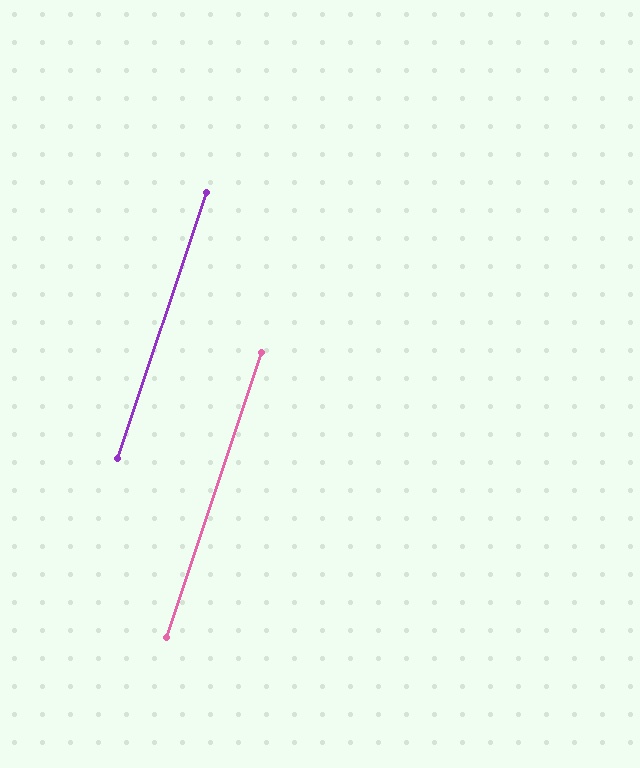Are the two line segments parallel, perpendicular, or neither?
Parallel — their directions differ by only 0.3°.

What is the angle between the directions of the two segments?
Approximately 0 degrees.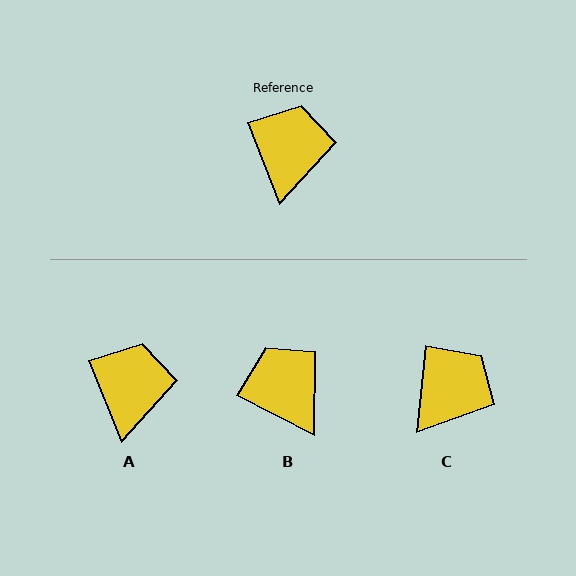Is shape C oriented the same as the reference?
No, it is off by about 28 degrees.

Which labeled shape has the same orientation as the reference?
A.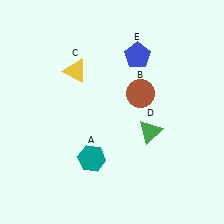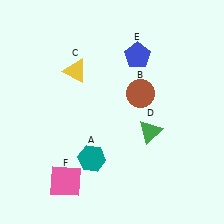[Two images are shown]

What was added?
A pink square (F) was added in Image 2.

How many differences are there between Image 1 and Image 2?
There is 1 difference between the two images.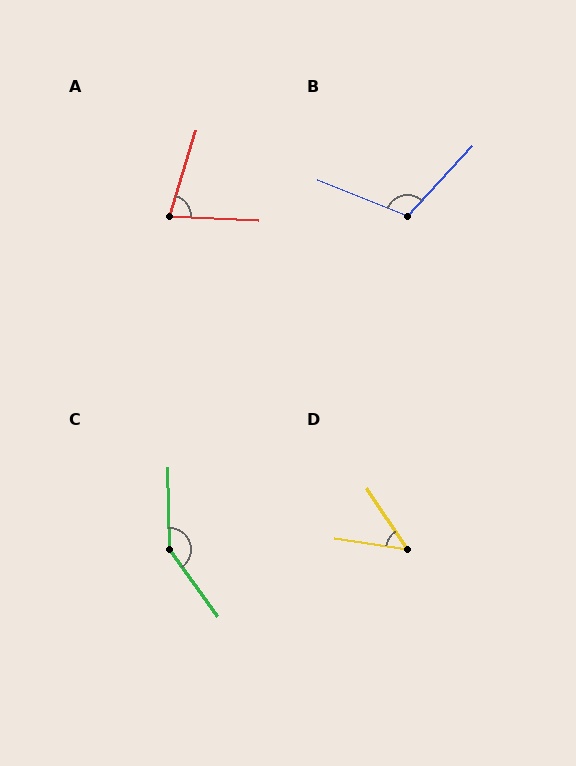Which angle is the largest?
C, at approximately 145 degrees.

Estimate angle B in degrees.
Approximately 111 degrees.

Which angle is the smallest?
D, at approximately 48 degrees.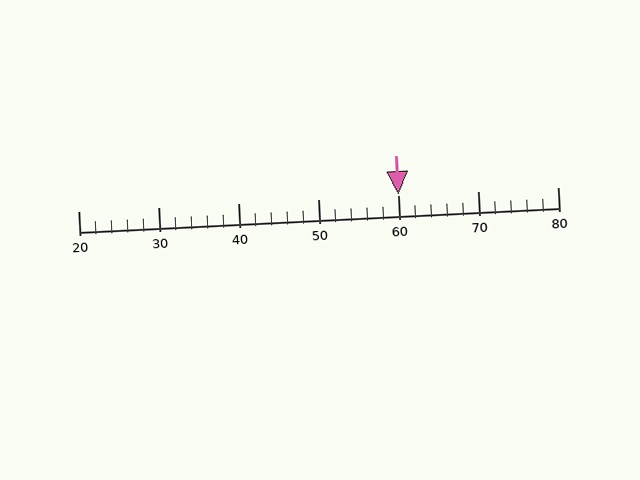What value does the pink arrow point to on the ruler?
The pink arrow points to approximately 60.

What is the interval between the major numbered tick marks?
The major tick marks are spaced 10 units apart.